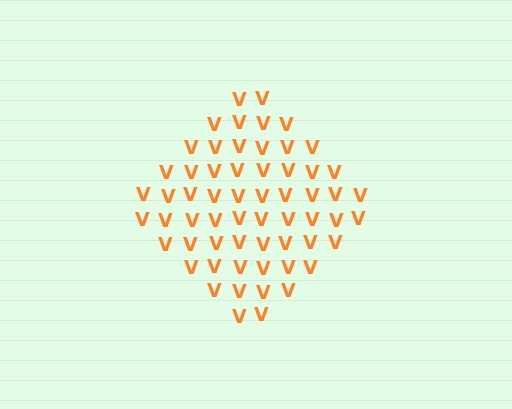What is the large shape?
The large shape is a diamond.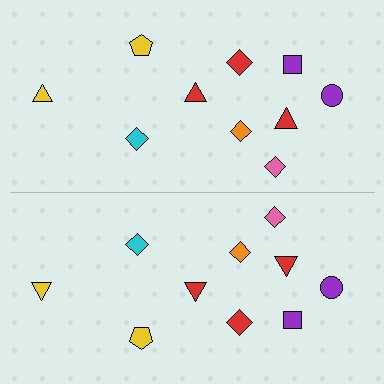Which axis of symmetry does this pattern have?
The pattern has a horizontal axis of symmetry running through the center of the image.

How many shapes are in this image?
There are 20 shapes in this image.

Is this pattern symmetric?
Yes, this pattern has bilateral (reflection) symmetry.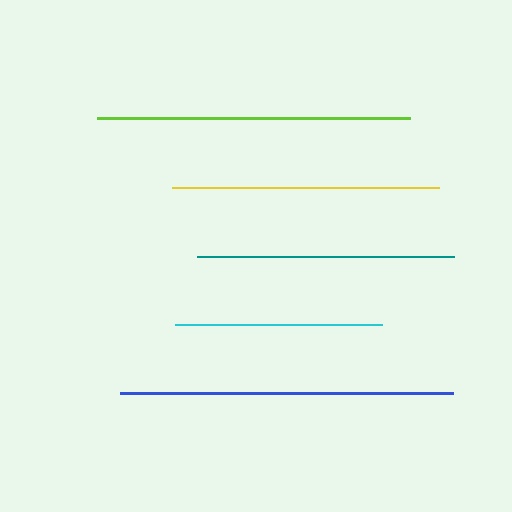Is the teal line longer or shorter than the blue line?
The blue line is longer than the teal line.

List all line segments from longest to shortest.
From longest to shortest: blue, lime, yellow, teal, cyan.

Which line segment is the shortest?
The cyan line is the shortest at approximately 206 pixels.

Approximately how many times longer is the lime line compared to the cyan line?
The lime line is approximately 1.5 times the length of the cyan line.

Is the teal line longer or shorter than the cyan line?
The teal line is longer than the cyan line.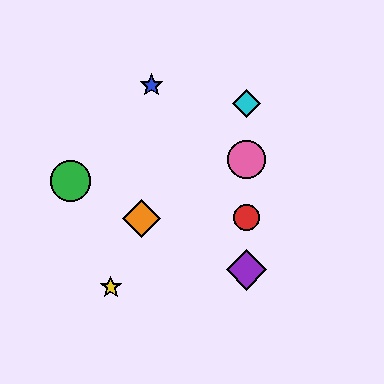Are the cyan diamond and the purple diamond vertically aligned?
Yes, both are at x≈246.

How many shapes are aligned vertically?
4 shapes (the red circle, the purple diamond, the cyan diamond, the pink circle) are aligned vertically.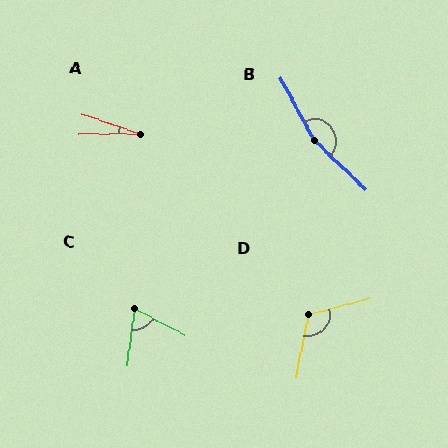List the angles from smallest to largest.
A (19°), C (70°), D (116°), B (163°).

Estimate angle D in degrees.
Approximately 116 degrees.